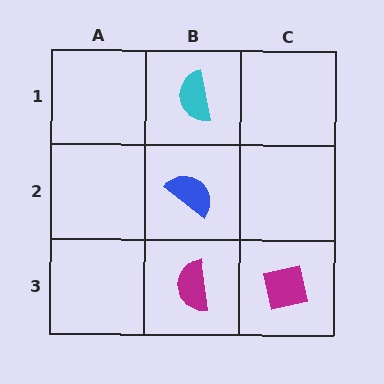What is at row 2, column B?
A blue semicircle.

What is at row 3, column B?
A magenta semicircle.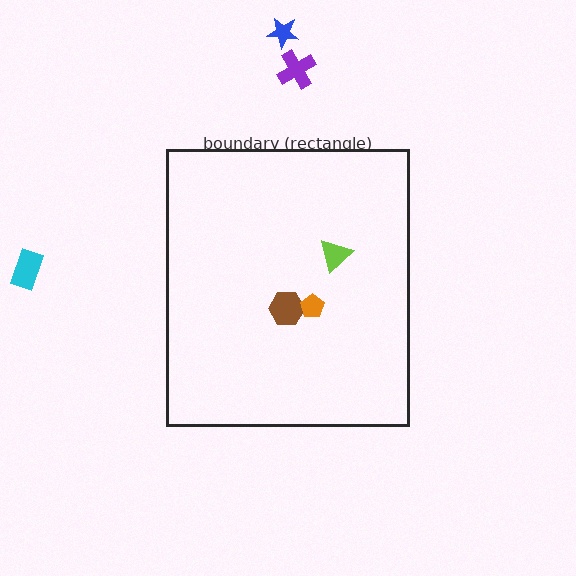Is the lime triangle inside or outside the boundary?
Inside.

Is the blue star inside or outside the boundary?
Outside.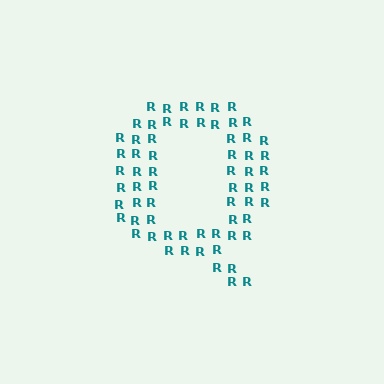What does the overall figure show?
The overall figure shows the letter Q.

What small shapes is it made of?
It is made of small letter R's.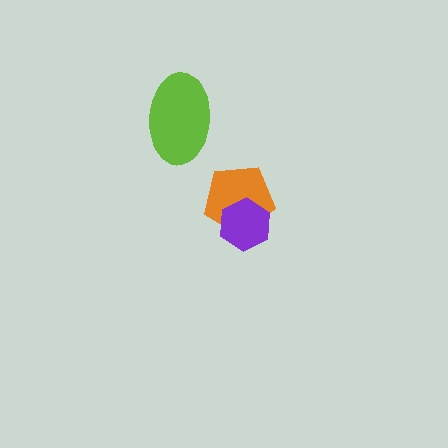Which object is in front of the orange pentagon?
The purple hexagon is in front of the orange pentagon.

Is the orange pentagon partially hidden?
Yes, it is partially covered by another shape.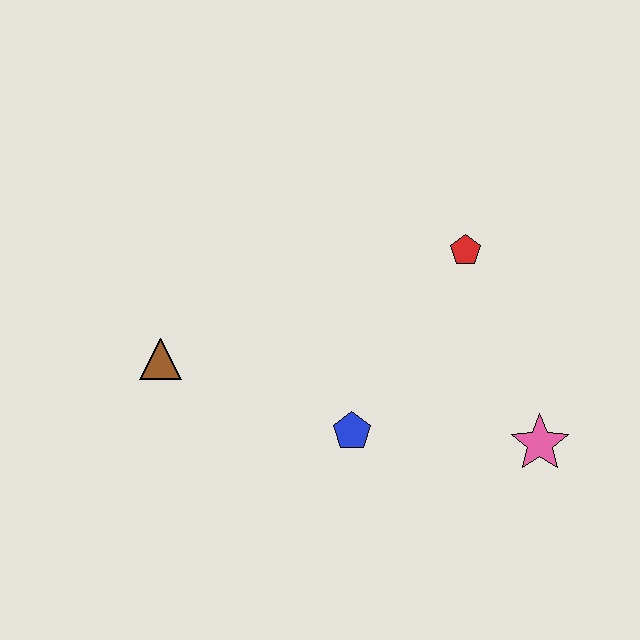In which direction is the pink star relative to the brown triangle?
The pink star is to the right of the brown triangle.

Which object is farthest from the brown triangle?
The pink star is farthest from the brown triangle.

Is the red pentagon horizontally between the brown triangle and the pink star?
Yes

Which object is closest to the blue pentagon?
The pink star is closest to the blue pentagon.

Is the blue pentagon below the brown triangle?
Yes